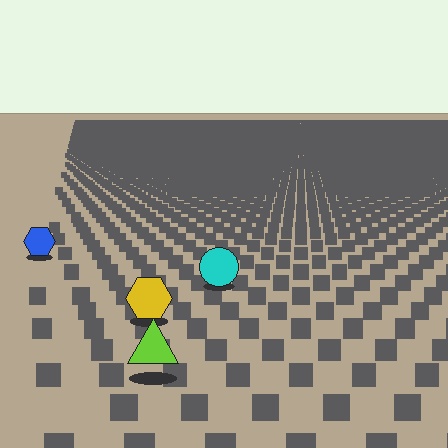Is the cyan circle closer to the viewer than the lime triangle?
No. The lime triangle is closer — you can tell from the texture gradient: the ground texture is coarser near it.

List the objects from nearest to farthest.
From nearest to farthest: the lime triangle, the yellow hexagon, the cyan circle, the blue hexagon.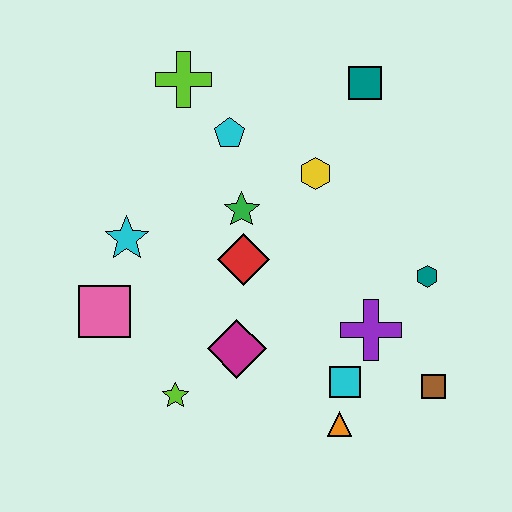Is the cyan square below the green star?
Yes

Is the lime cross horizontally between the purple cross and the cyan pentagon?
No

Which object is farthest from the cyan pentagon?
The brown square is farthest from the cyan pentagon.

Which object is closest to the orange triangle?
The cyan square is closest to the orange triangle.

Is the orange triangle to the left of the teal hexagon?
Yes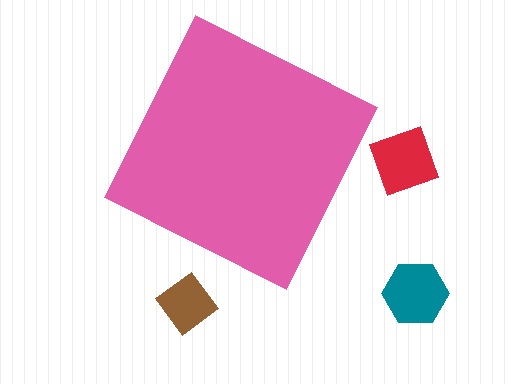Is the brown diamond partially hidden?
No, the brown diamond is fully visible.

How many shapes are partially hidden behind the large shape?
0 shapes are partially hidden.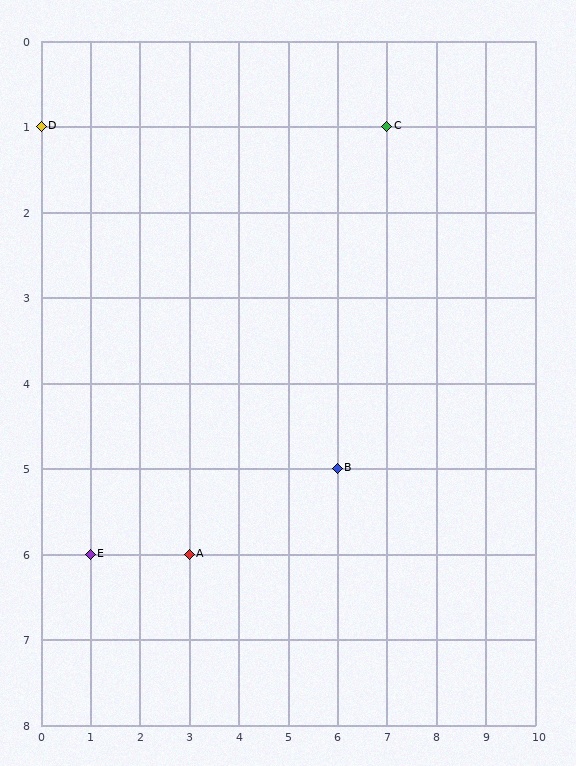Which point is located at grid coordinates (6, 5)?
Point B is at (6, 5).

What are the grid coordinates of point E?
Point E is at grid coordinates (1, 6).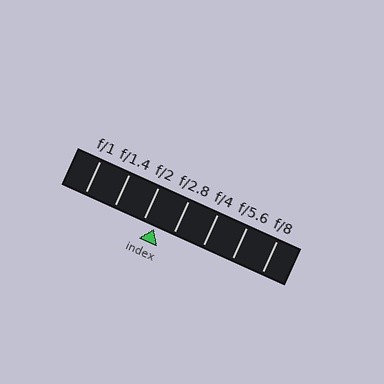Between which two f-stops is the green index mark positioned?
The index mark is between f/2 and f/2.8.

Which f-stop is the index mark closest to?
The index mark is closest to f/2.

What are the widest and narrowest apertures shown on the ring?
The widest aperture shown is f/1 and the narrowest is f/8.